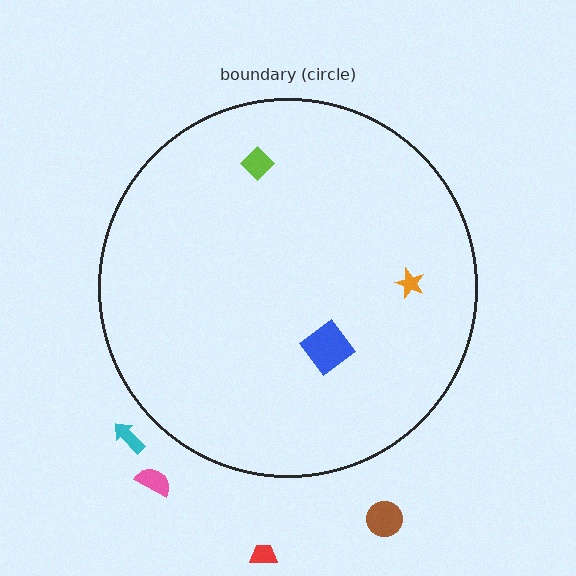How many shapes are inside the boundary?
3 inside, 4 outside.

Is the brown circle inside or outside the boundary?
Outside.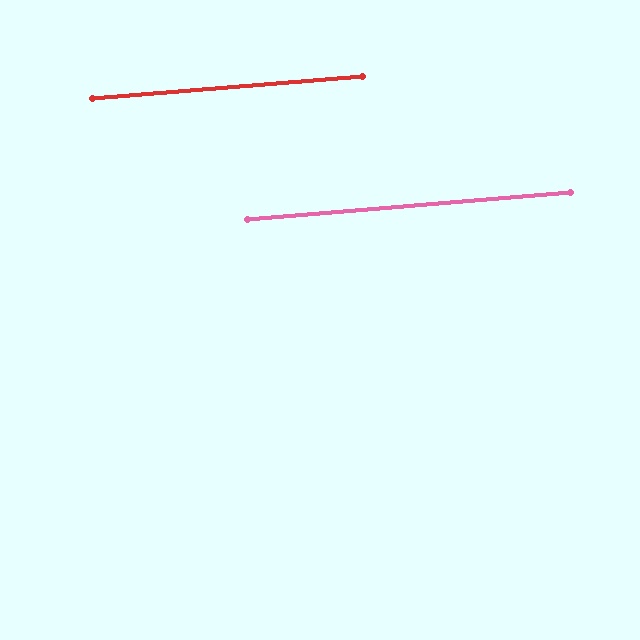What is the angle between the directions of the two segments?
Approximately 0 degrees.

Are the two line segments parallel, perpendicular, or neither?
Parallel — their directions differ by only 0.2°.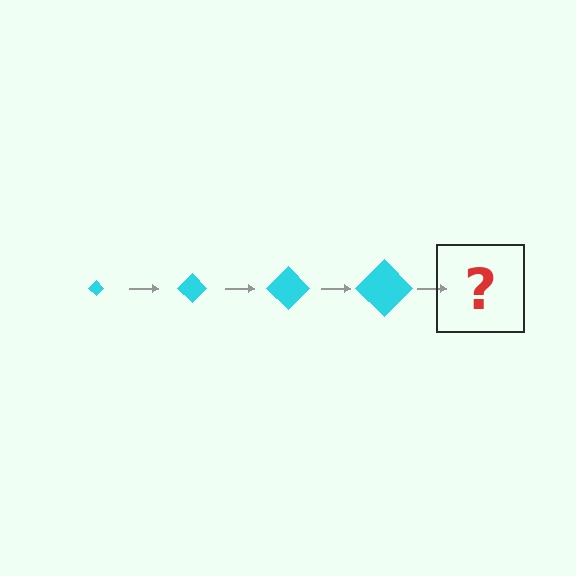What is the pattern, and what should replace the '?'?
The pattern is that the diamond gets progressively larger each step. The '?' should be a cyan diamond, larger than the previous one.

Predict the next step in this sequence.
The next step is a cyan diamond, larger than the previous one.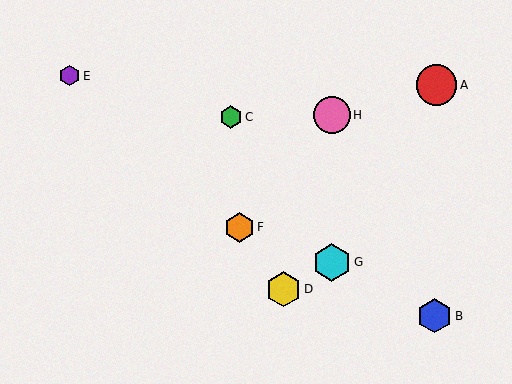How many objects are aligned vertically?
2 objects (G, H) are aligned vertically.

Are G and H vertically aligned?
Yes, both are at x≈332.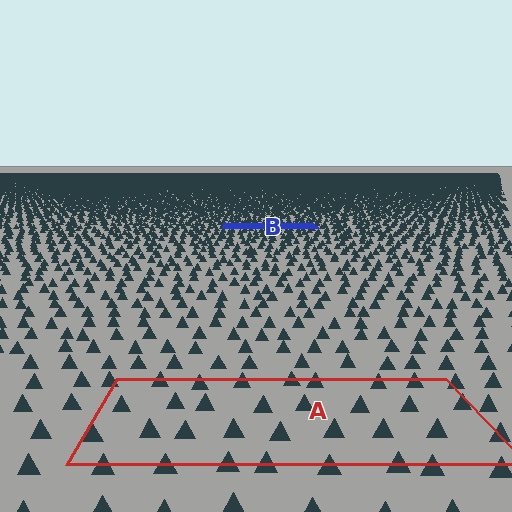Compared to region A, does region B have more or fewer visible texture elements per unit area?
Region B has more texture elements per unit area — they are packed more densely because it is farther away.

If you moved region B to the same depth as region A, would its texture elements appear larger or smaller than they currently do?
They would appear larger. At a closer depth, the same texture elements are projected at a bigger on-screen size.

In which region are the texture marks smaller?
The texture marks are smaller in region B, because it is farther away.